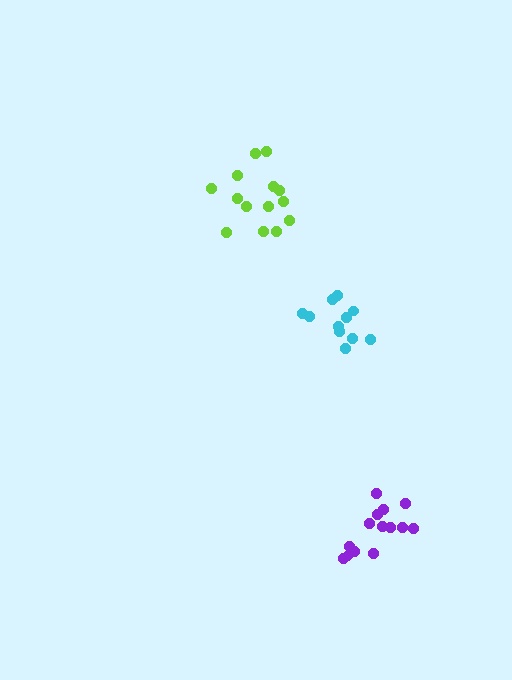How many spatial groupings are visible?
There are 3 spatial groupings.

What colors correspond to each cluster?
The clusters are colored: purple, cyan, lime.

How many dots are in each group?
Group 1: 14 dots, Group 2: 11 dots, Group 3: 14 dots (39 total).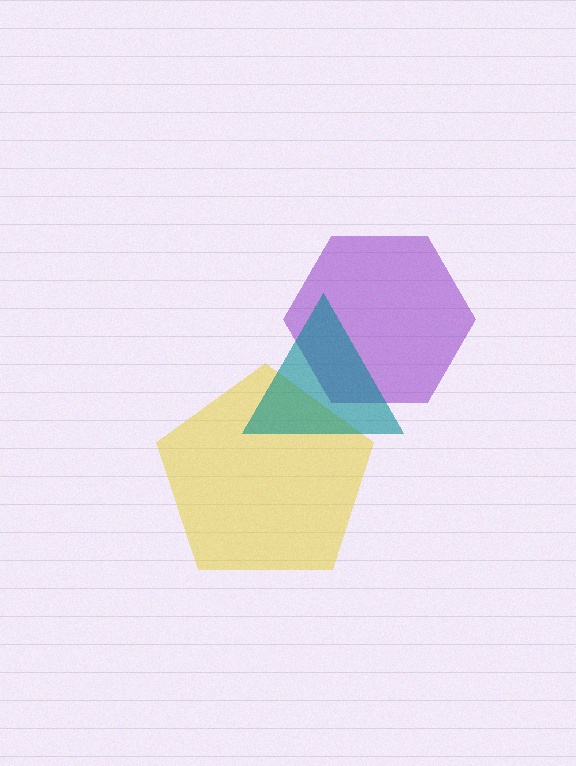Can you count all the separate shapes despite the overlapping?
Yes, there are 3 separate shapes.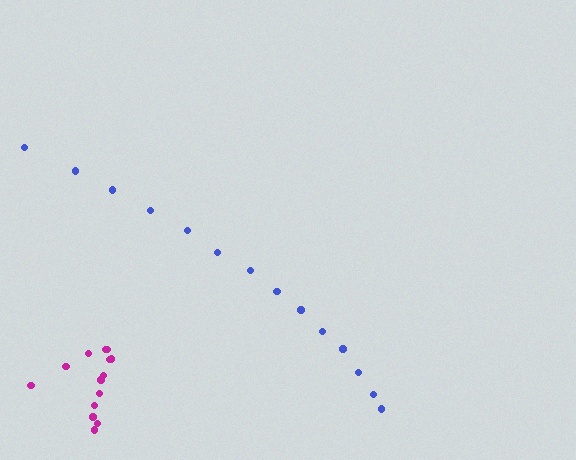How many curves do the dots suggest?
There are 2 distinct paths.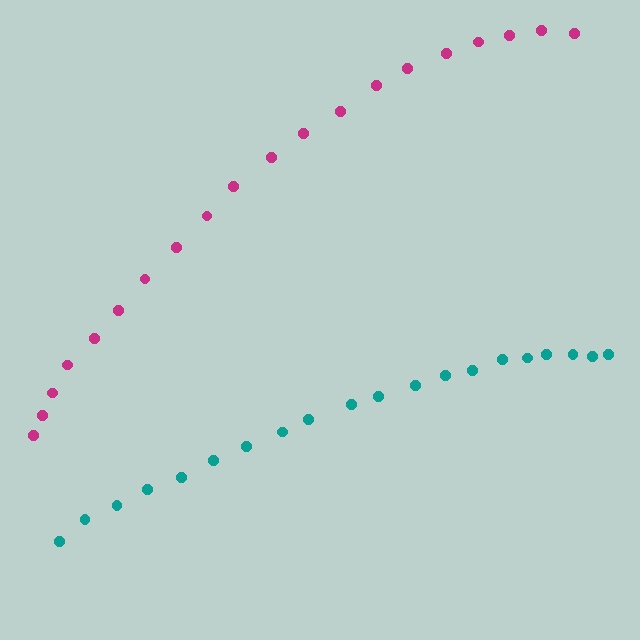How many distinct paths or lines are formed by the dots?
There are 2 distinct paths.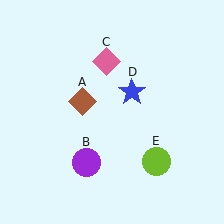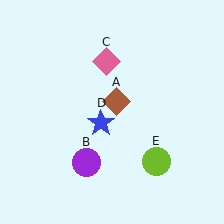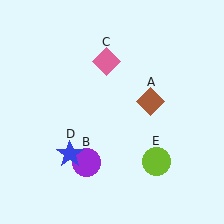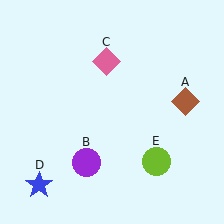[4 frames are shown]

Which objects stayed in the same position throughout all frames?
Purple circle (object B) and pink diamond (object C) and lime circle (object E) remained stationary.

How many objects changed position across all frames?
2 objects changed position: brown diamond (object A), blue star (object D).